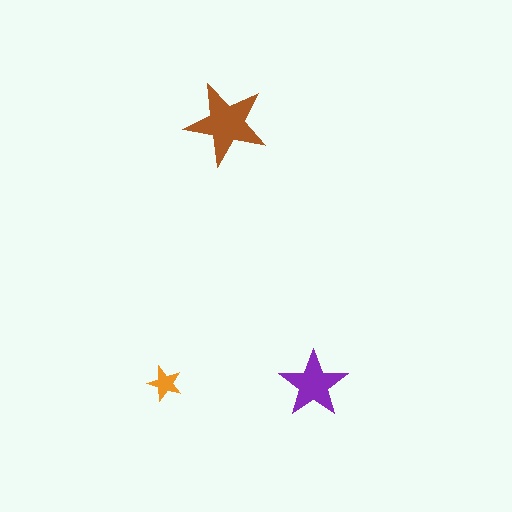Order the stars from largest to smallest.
the brown one, the purple one, the orange one.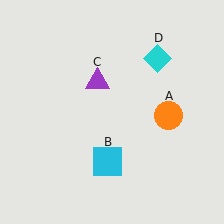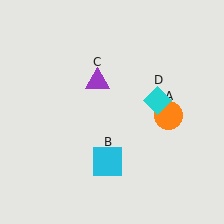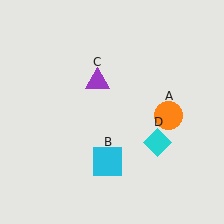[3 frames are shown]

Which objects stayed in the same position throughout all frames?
Orange circle (object A) and cyan square (object B) and purple triangle (object C) remained stationary.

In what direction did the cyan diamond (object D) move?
The cyan diamond (object D) moved down.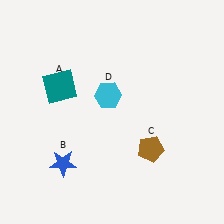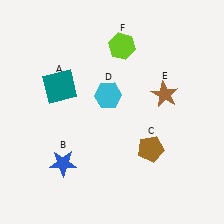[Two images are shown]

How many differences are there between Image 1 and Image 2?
There are 2 differences between the two images.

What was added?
A brown star (E), a lime hexagon (F) were added in Image 2.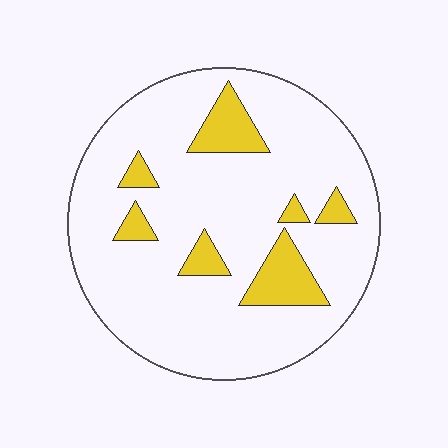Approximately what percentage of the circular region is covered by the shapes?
Approximately 15%.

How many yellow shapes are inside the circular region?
7.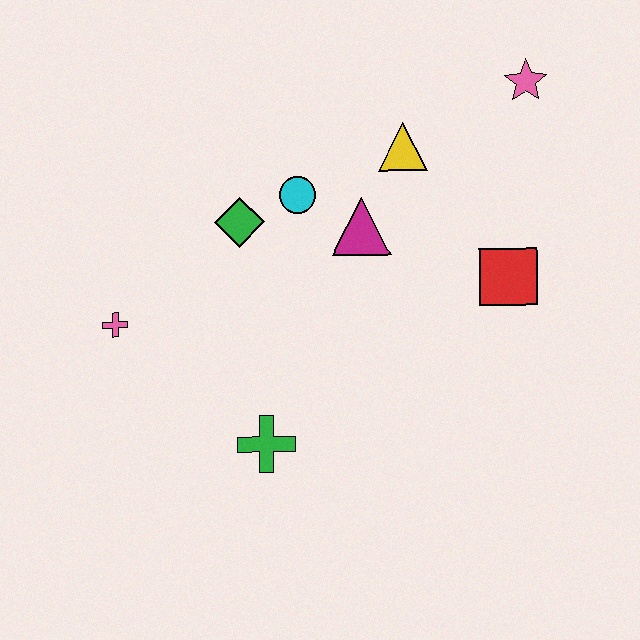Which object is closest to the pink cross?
The green diamond is closest to the pink cross.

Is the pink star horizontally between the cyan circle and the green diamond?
No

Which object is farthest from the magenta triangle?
The pink cross is farthest from the magenta triangle.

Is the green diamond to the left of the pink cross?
No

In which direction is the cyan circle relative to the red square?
The cyan circle is to the left of the red square.